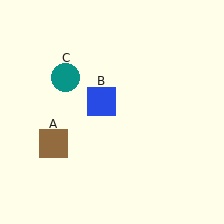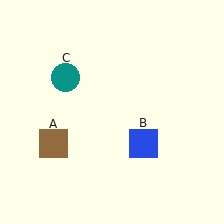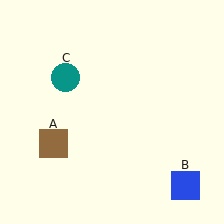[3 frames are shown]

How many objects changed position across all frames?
1 object changed position: blue square (object B).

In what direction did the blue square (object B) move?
The blue square (object B) moved down and to the right.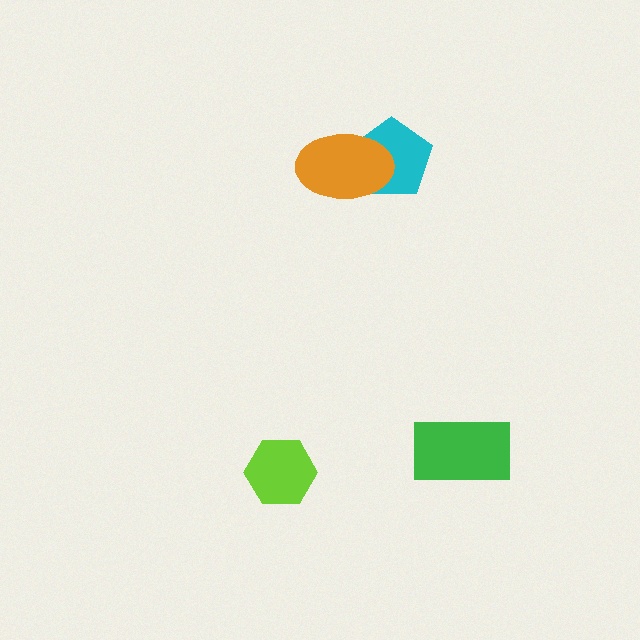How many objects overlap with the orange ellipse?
1 object overlaps with the orange ellipse.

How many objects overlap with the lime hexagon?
0 objects overlap with the lime hexagon.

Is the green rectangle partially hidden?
No, no other shape covers it.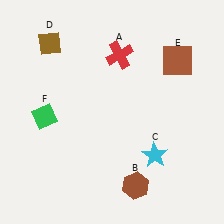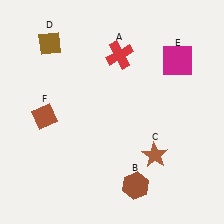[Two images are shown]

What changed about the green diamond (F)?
In Image 1, F is green. In Image 2, it changed to brown.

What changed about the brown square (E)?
In Image 1, E is brown. In Image 2, it changed to magenta.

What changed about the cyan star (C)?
In Image 1, C is cyan. In Image 2, it changed to brown.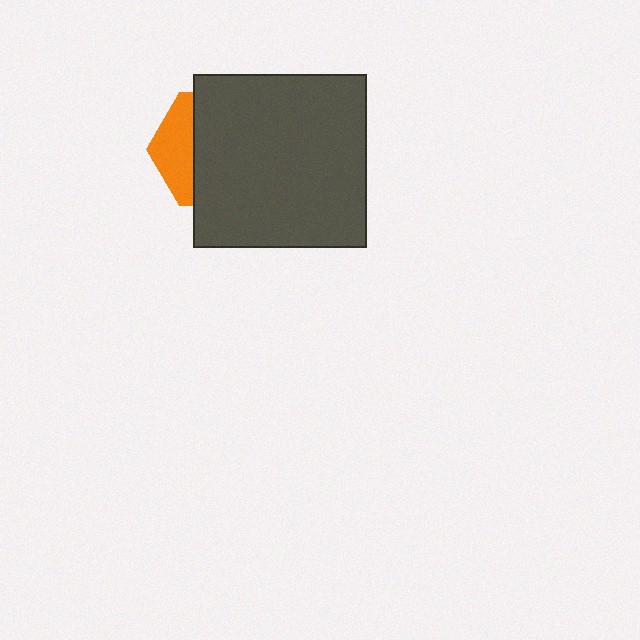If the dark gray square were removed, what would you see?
You would see the complete orange hexagon.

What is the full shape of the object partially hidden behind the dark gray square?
The partially hidden object is an orange hexagon.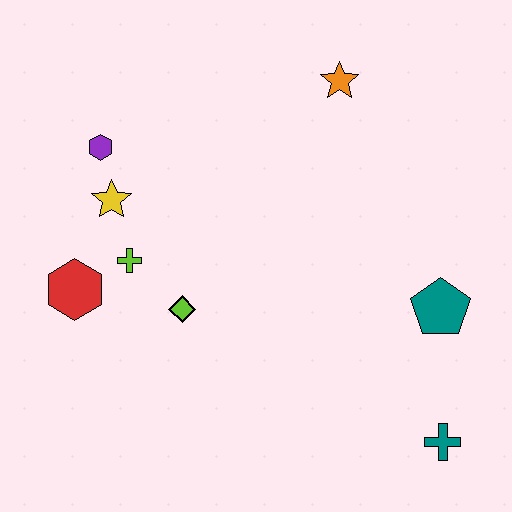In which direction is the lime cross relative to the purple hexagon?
The lime cross is below the purple hexagon.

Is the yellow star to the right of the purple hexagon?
Yes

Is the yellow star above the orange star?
No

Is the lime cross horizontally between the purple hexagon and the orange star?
Yes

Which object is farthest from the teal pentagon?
The purple hexagon is farthest from the teal pentagon.